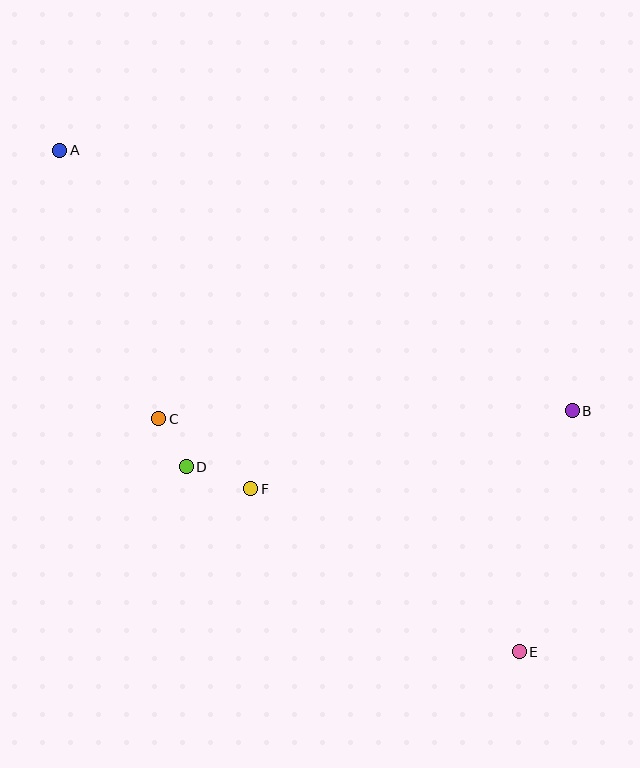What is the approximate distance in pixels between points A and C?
The distance between A and C is approximately 286 pixels.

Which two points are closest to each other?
Points C and D are closest to each other.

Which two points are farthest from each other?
Points A and E are farthest from each other.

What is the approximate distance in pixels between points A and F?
The distance between A and F is approximately 389 pixels.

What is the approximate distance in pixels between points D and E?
The distance between D and E is approximately 381 pixels.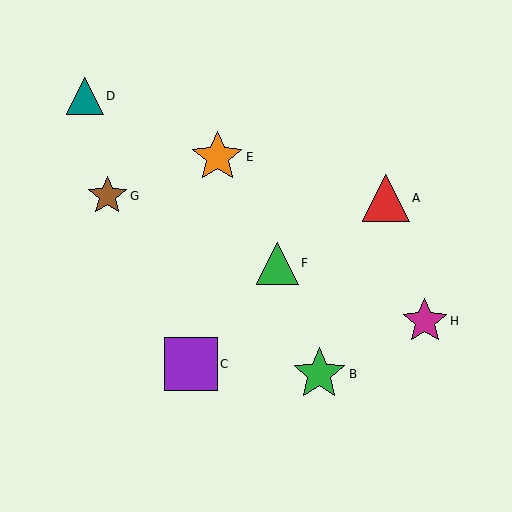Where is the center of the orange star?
The center of the orange star is at (217, 157).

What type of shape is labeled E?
Shape E is an orange star.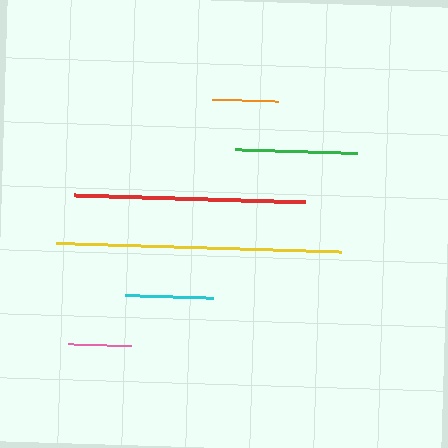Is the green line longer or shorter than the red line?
The red line is longer than the green line.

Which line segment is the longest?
The yellow line is the longest at approximately 284 pixels.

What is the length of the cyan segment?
The cyan segment is approximately 88 pixels long.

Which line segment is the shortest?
The pink line is the shortest at approximately 63 pixels.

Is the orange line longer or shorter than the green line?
The green line is longer than the orange line.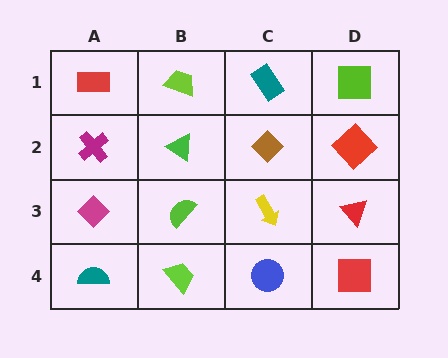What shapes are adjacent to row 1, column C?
A brown diamond (row 2, column C), a lime trapezoid (row 1, column B), a lime square (row 1, column D).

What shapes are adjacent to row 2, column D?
A lime square (row 1, column D), a red triangle (row 3, column D), a brown diamond (row 2, column C).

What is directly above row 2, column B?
A lime trapezoid.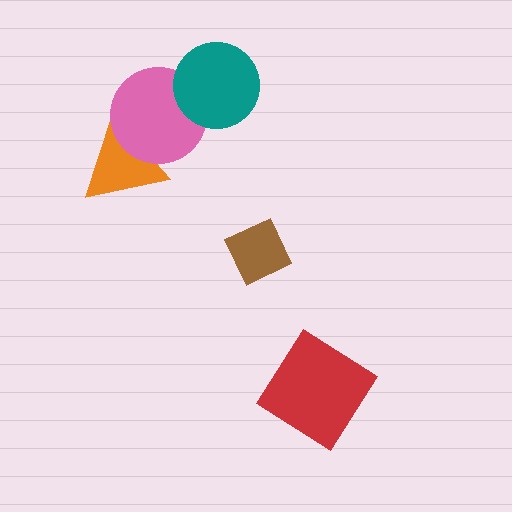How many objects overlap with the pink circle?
2 objects overlap with the pink circle.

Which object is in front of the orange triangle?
The pink circle is in front of the orange triangle.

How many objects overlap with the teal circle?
1 object overlaps with the teal circle.